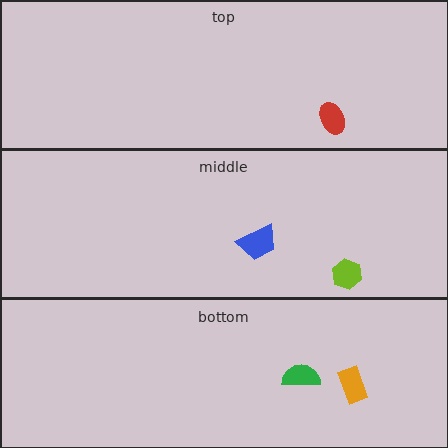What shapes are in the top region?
The red ellipse.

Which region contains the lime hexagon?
The middle region.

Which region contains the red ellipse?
The top region.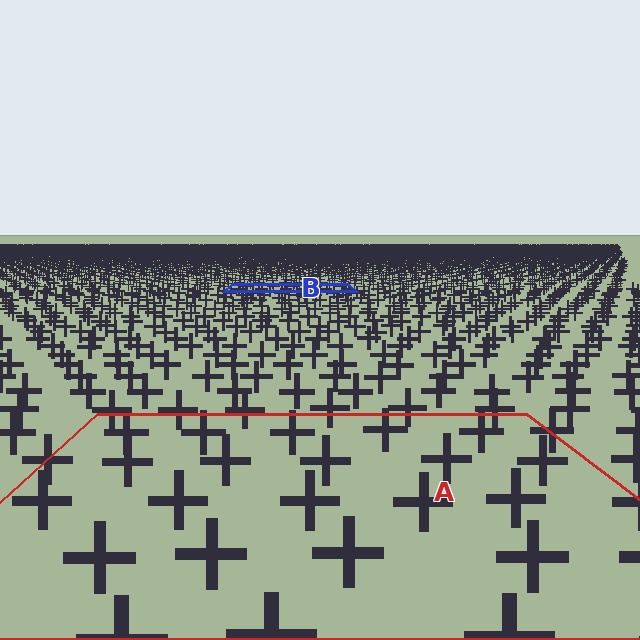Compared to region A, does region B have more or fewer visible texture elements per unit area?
Region B has more texture elements per unit area — they are packed more densely because it is farther away.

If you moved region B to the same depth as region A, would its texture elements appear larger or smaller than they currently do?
They would appear larger. At a closer depth, the same texture elements are projected at a bigger on-screen size.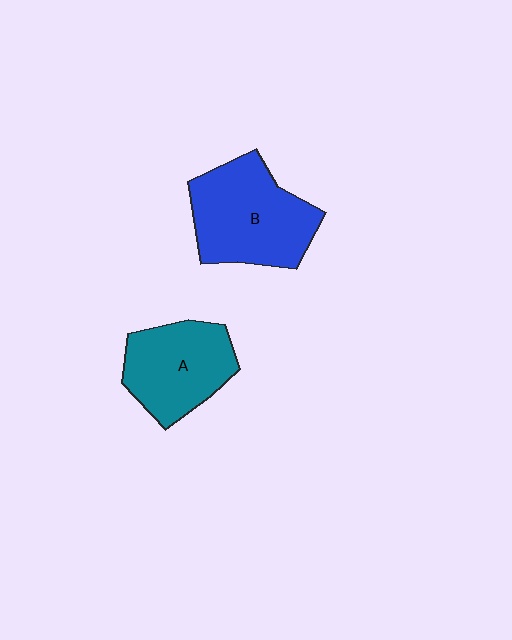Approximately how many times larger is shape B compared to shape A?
Approximately 1.2 times.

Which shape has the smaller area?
Shape A (teal).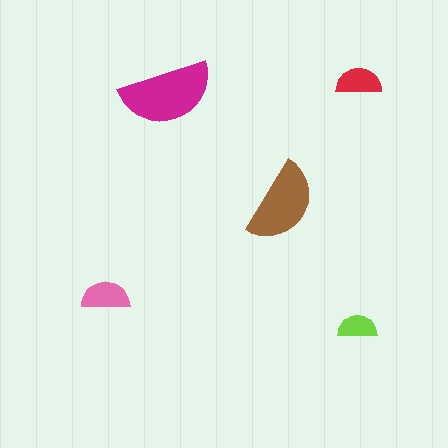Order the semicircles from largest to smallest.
the magenta one, the brown one, the pink one, the red one, the lime one.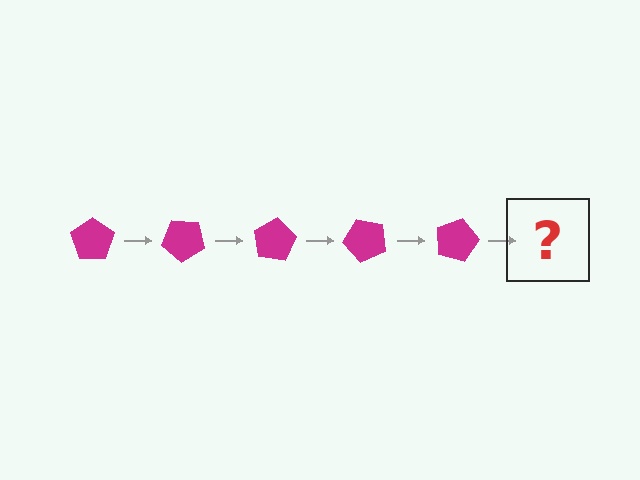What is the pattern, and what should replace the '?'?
The pattern is that the pentagon rotates 40 degrees each step. The '?' should be a magenta pentagon rotated 200 degrees.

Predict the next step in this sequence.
The next step is a magenta pentagon rotated 200 degrees.